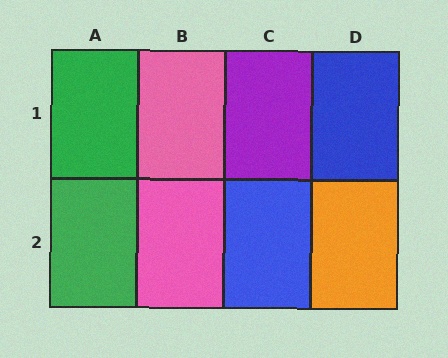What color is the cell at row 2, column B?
Pink.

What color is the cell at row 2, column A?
Green.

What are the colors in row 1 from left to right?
Green, pink, purple, blue.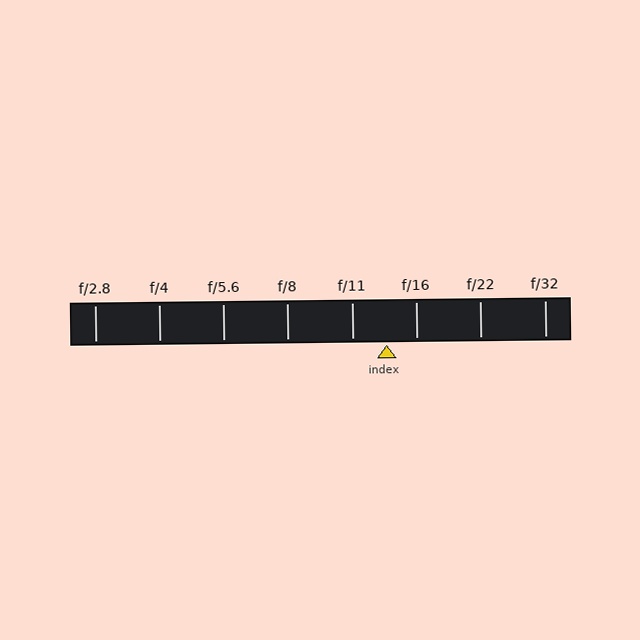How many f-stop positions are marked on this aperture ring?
There are 8 f-stop positions marked.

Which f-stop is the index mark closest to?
The index mark is closest to f/16.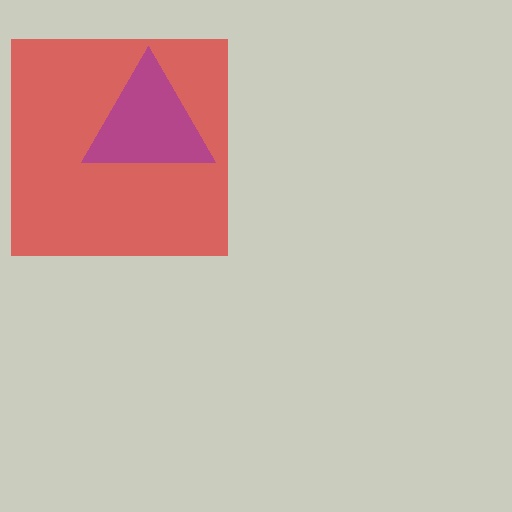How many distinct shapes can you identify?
There are 2 distinct shapes: a red square, a purple triangle.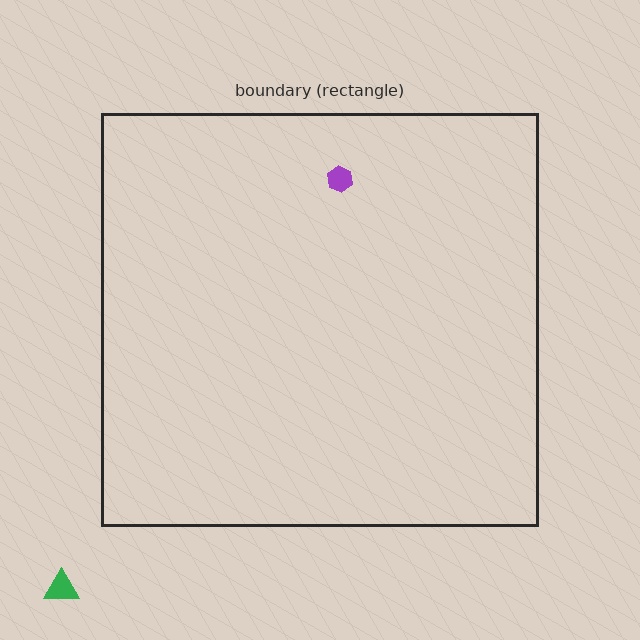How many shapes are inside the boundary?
1 inside, 1 outside.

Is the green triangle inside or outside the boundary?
Outside.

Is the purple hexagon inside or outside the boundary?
Inside.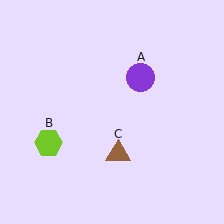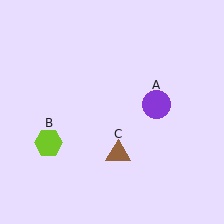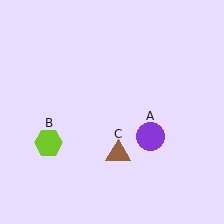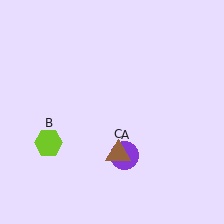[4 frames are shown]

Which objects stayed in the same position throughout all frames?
Lime hexagon (object B) and brown triangle (object C) remained stationary.